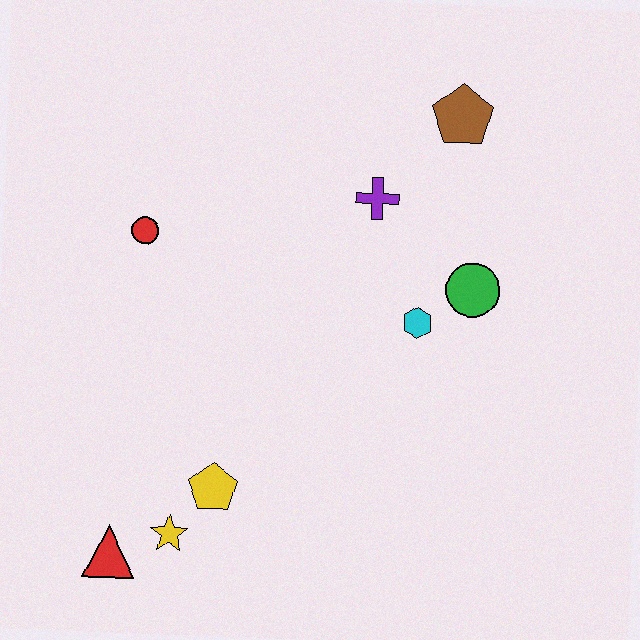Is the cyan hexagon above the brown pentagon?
No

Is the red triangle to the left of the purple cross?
Yes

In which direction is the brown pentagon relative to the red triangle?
The brown pentagon is above the red triangle.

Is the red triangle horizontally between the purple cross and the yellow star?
No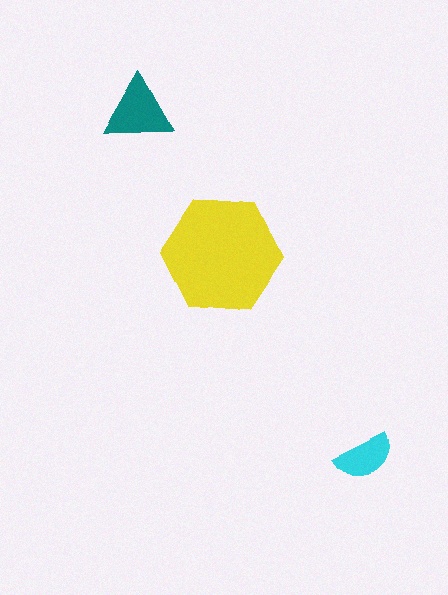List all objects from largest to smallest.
The yellow hexagon, the teal triangle, the cyan semicircle.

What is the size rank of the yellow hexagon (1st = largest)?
1st.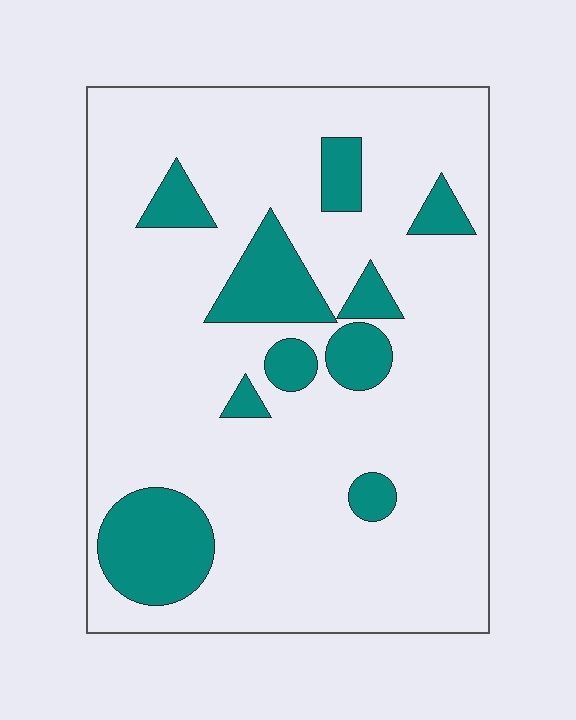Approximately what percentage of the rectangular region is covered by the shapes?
Approximately 15%.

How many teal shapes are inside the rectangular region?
10.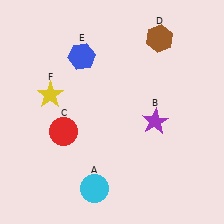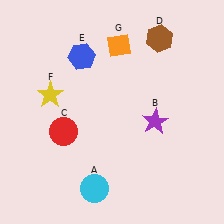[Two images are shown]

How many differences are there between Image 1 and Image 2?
There is 1 difference between the two images.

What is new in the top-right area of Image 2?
An orange diamond (G) was added in the top-right area of Image 2.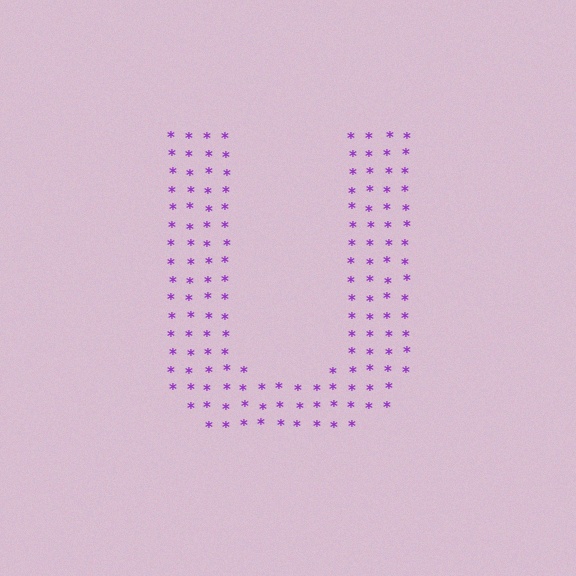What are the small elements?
The small elements are asterisks.